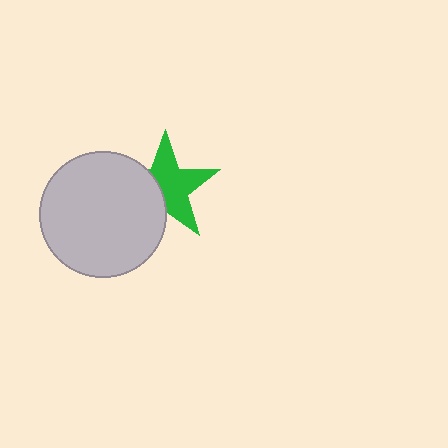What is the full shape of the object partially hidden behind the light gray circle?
The partially hidden object is a green star.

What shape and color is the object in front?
The object in front is a light gray circle.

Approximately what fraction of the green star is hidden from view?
Roughly 39% of the green star is hidden behind the light gray circle.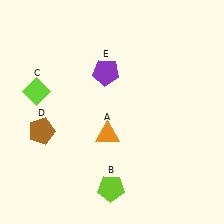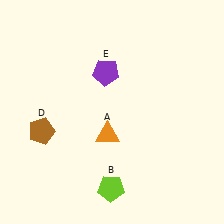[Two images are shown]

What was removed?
The lime diamond (C) was removed in Image 2.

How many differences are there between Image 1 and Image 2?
There is 1 difference between the two images.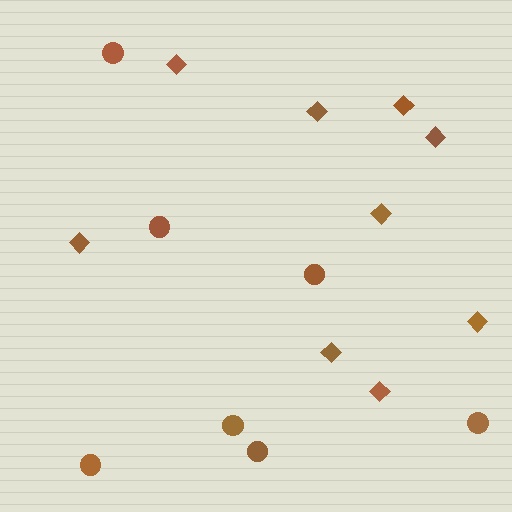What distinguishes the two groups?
There are 2 groups: one group of diamonds (9) and one group of circles (7).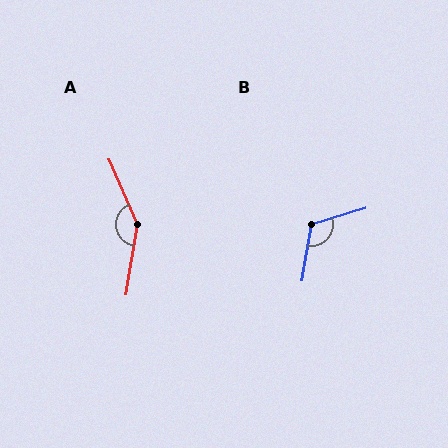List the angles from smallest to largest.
B (116°), A (147°).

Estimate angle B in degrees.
Approximately 116 degrees.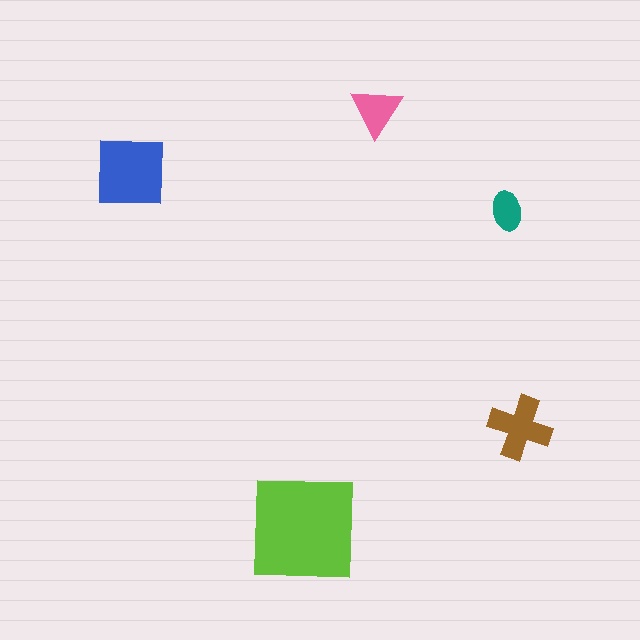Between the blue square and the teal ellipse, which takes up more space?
The blue square.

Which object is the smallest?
The teal ellipse.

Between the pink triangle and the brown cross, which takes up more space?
The brown cross.